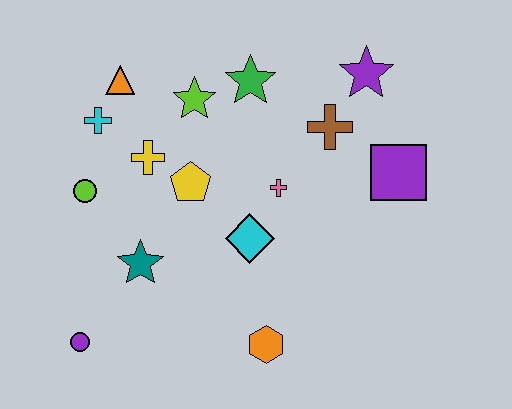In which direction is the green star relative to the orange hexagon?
The green star is above the orange hexagon.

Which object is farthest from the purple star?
The purple circle is farthest from the purple star.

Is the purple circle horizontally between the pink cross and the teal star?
No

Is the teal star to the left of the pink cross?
Yes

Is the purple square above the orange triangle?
No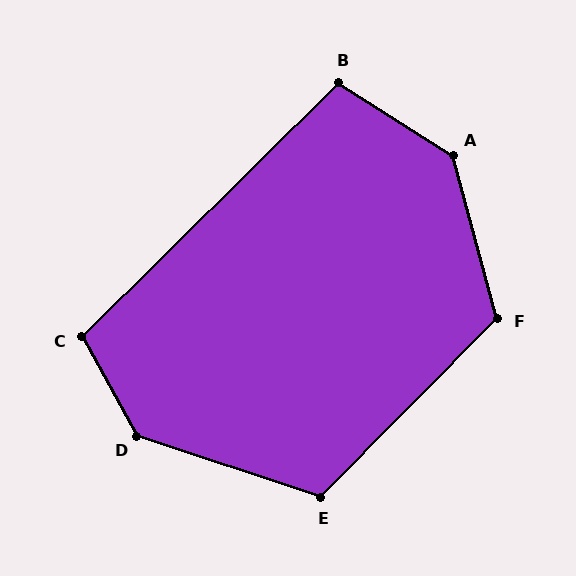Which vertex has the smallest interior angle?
B, at approximately 103 degrees.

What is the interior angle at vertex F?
Approximately 120 degrees (obtuse).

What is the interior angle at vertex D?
Approximately 137 degrees (obtuse).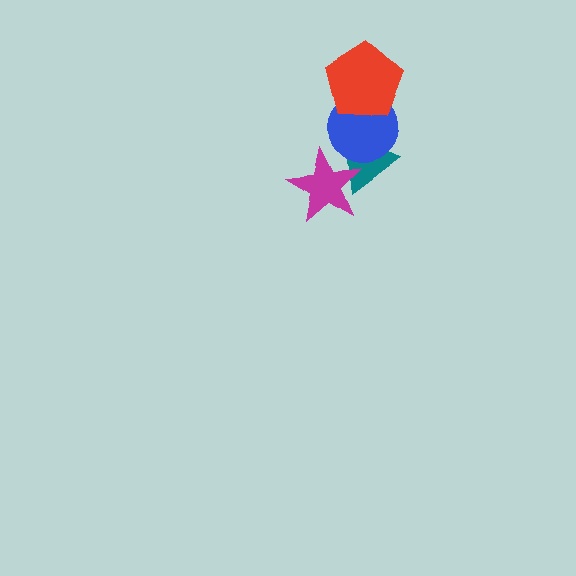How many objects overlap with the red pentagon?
1 object overlaps with the red pentagon.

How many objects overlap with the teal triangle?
2 objects overlap with the teal triangle.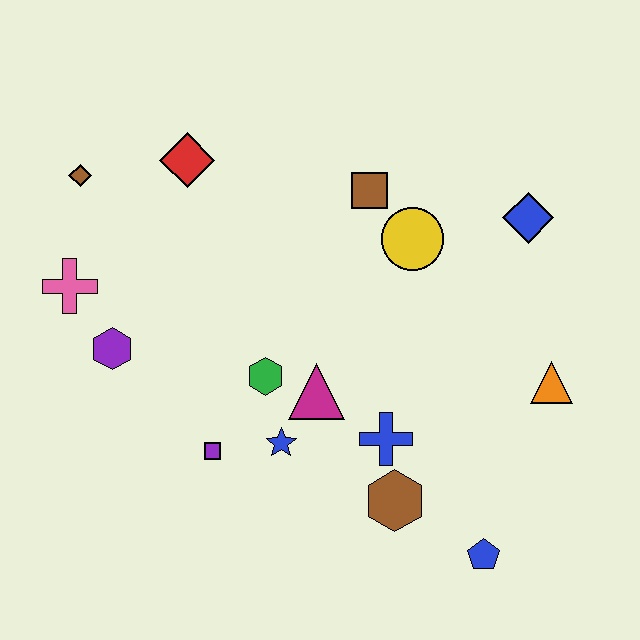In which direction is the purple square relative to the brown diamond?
The purple square is below the brown diamond.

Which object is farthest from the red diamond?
The blue pentagon is farthest from the red diamond.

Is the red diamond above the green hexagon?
Yes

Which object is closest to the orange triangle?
The blue diamond is closest to the orange triangle.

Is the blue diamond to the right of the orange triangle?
No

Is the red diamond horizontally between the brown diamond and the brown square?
Yes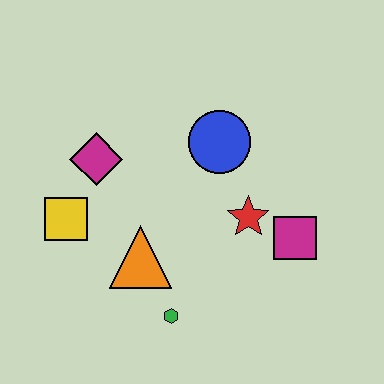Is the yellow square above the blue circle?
No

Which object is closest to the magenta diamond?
The yellow square is closest to the magenta diamond.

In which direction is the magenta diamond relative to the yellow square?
The magenta diamond is above the yellow square.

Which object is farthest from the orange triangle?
The magenta square is farthest from the orange triangle.